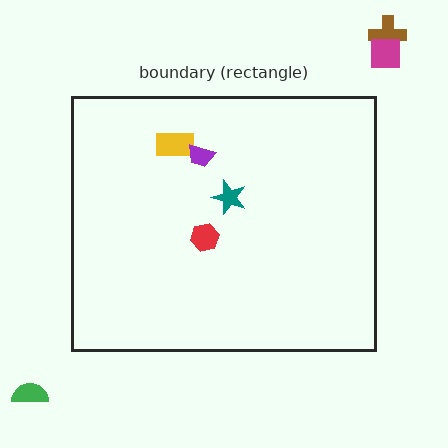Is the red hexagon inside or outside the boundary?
Inside.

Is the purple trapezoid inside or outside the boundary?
Inside.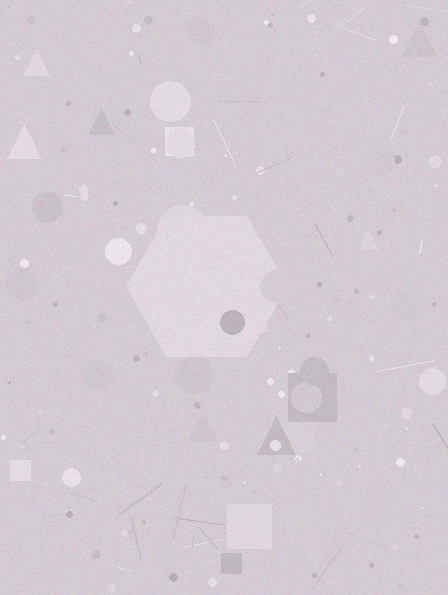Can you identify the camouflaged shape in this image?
The camouflaged shape is a hexagon.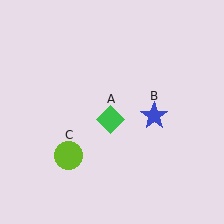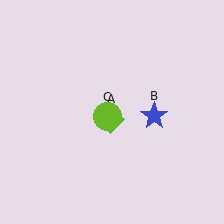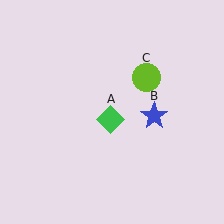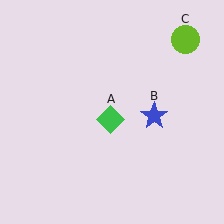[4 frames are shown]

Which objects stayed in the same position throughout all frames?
Green diamond (object A) and blue star (object B) remained stationary.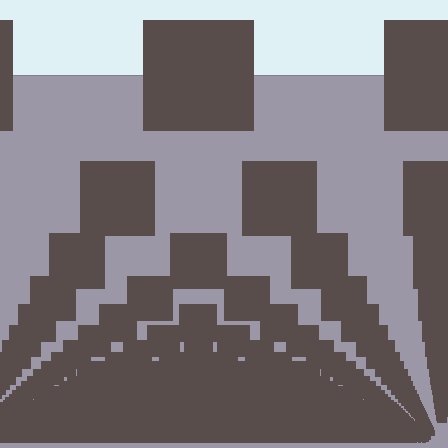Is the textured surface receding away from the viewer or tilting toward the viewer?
The surface appears to tilt toward the viewer. Texture elements get larger and sparser toward the top.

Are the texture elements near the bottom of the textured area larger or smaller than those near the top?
Smaller. The gradient is inverted — elements near the bottom are smaller and denser.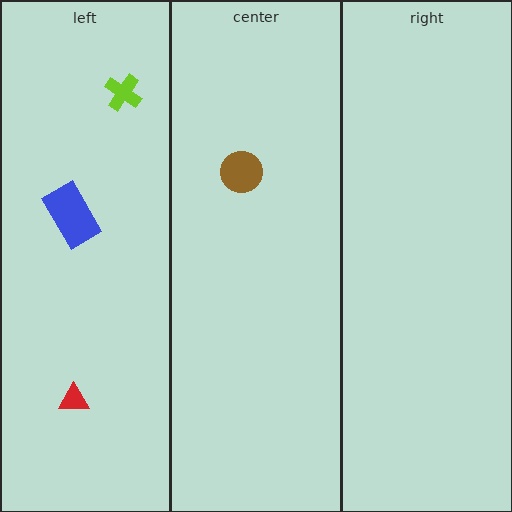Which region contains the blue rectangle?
The left region.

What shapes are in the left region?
The red triangle, the lime cross, the blue rectangle.